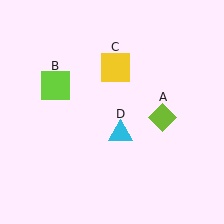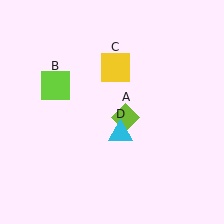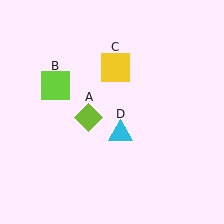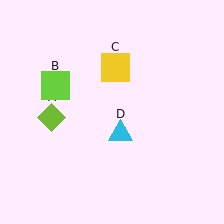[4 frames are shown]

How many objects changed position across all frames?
1 object changed position: lime diamond (object A).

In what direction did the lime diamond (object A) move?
The lime diamond (object A) moved left.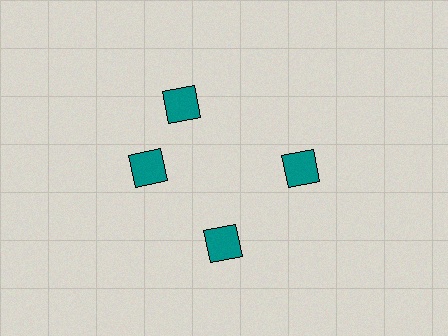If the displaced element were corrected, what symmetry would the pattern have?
It would have 4-fold rotational symmetry — the pattern would map onto itself every 90 degrees.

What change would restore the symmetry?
The symmetry would be restored by rotating it back into even spacing with its neighbors so that all 4 diamonds sit at equal angles and equal distance from the center.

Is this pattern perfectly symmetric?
No. The 4 teal diamonds are arranged in a ring, but one element near the 12 o'clock position is rotated out of alignment along the ring, breaking the 4-fold rotational symmetry.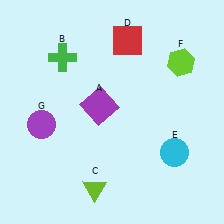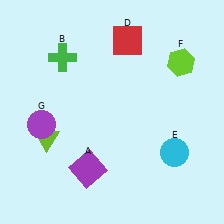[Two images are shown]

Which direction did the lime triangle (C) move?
The lime triangle (C) moved up.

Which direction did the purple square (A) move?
The purple square (A) moved down.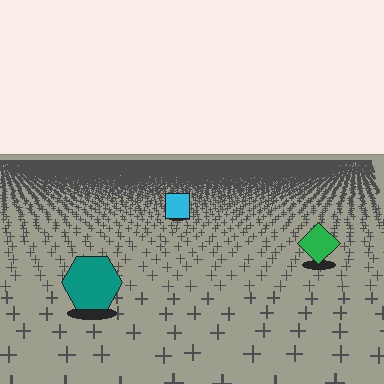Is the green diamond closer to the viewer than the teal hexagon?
No. The teal hexagon is closer — you can tell from the texture gradient: the ground texture is coarser near it.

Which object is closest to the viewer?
The teal hexagon is closest. The texture marks near it are larger and more spread out.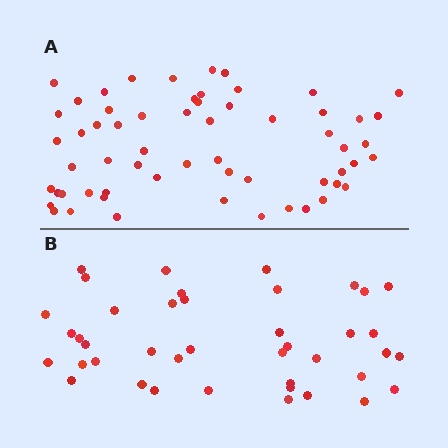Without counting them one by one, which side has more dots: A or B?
Region A (the top region) has more dots.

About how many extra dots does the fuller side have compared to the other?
Region A has approximately 20 more dots than region B.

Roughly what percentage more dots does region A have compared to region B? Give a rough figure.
About 45% more.